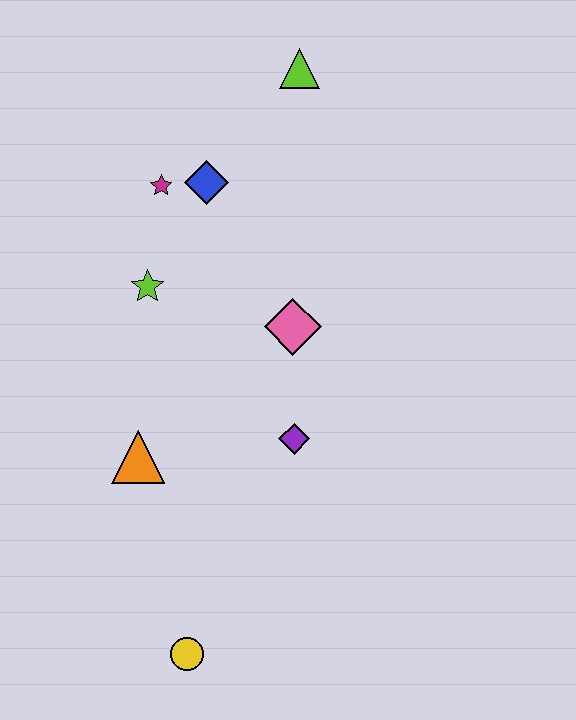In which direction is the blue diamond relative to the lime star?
The blue diamond is above the lime star.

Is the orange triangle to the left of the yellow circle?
Yes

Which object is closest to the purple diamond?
The pink diamond is closest to the purple diamond.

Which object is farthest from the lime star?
The yellow circle is farthest from the lime star.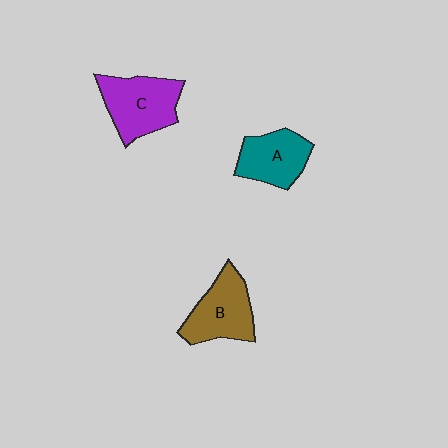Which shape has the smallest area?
Shape A (teal).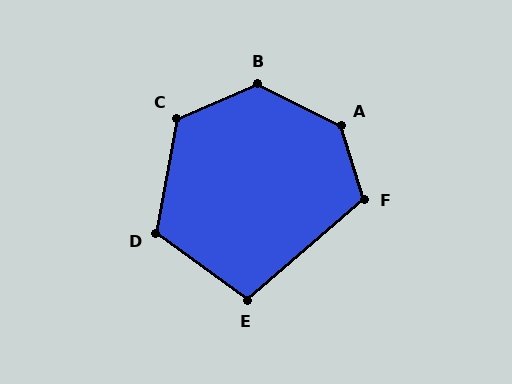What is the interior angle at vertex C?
Approximately 123 degrees (obtuse).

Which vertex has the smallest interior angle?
E, at approximately 103 degrees.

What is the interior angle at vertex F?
Approximately 114 degrees (obtuse).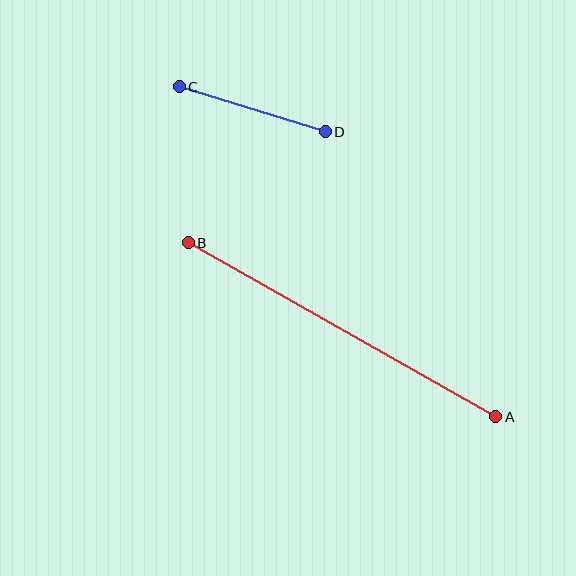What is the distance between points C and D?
The distance is approximately 153 pixels.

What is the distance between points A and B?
The distance is approximately 353 pixels.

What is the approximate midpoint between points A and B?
The midpoint is at approximately (342, 330) pixels.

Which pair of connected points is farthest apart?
Points A and B are farthest apart.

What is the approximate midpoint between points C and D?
The midpoint is at approximately (252, 109) pixels.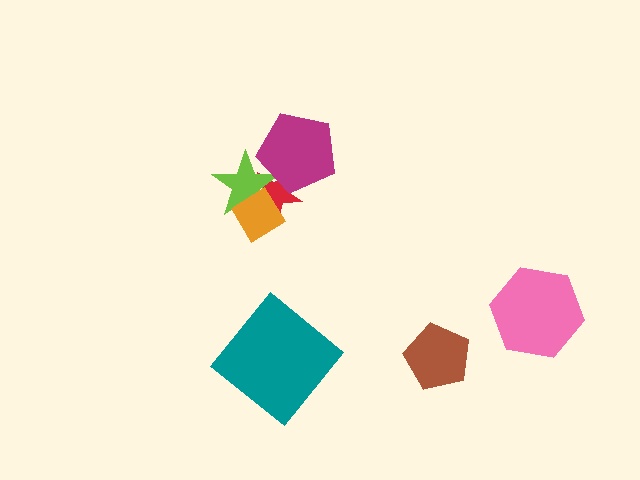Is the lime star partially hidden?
Yes, it is partially covered by another shape.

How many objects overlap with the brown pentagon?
0 objects overlap with the brown pentagon.